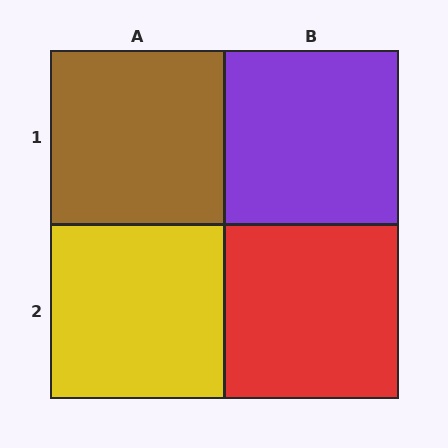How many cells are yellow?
1 cell is yellow.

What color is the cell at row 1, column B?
Purple.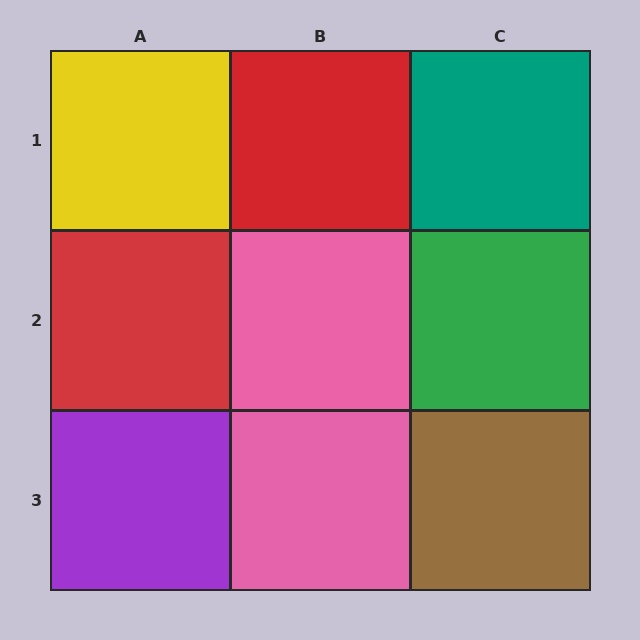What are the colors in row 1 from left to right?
Yellow, red, teal.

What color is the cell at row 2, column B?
Pink.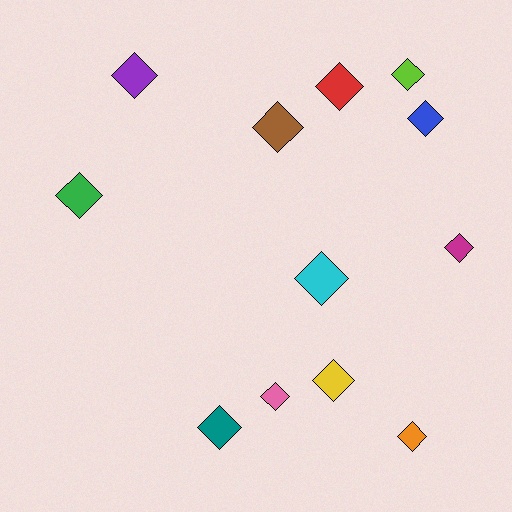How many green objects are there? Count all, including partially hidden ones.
There is 1 green object.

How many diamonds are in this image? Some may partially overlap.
There are 12 diamonds.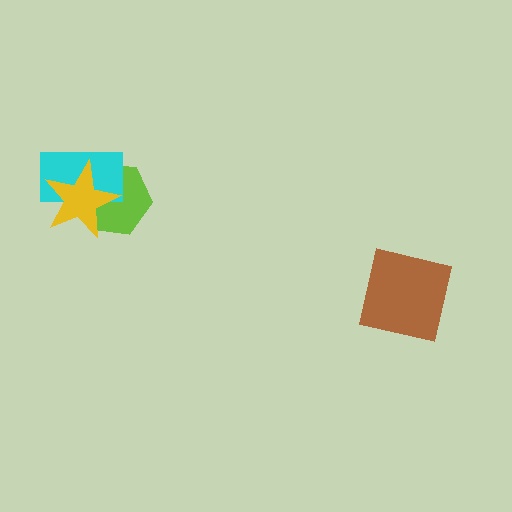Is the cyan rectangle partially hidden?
Yes, it is partially covered by another shape.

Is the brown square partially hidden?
No, no other shape covers it.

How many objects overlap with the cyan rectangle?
2 objects overlap with the cyan rectangle.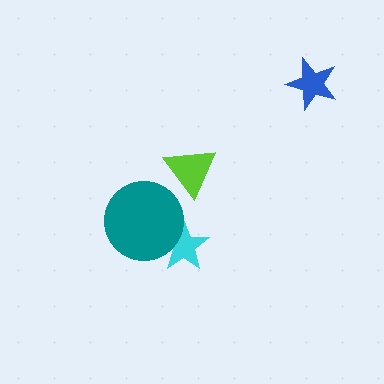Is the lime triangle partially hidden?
No, no other shape covers it.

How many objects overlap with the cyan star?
1 object overlaps with the cyan star.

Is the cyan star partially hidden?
Yes, it is partially covered by another shape.